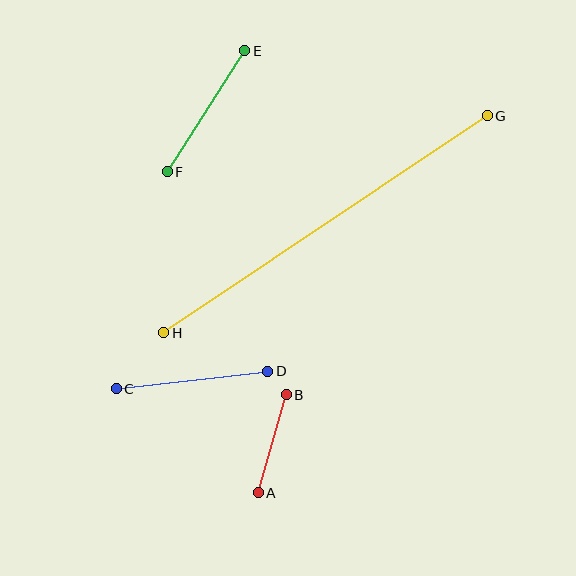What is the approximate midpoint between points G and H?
The midpoint is at approximately (325, 224) pixels.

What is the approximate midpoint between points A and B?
The midpoint is at approximately (272, 444) pixels.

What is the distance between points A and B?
The distance is approximately 102 pixels.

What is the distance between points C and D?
The distance is approximately 153 pixels.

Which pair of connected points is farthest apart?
Points G and H are farthest apart.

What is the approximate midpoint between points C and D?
The midpoint is at approximately (192, 380) pixels.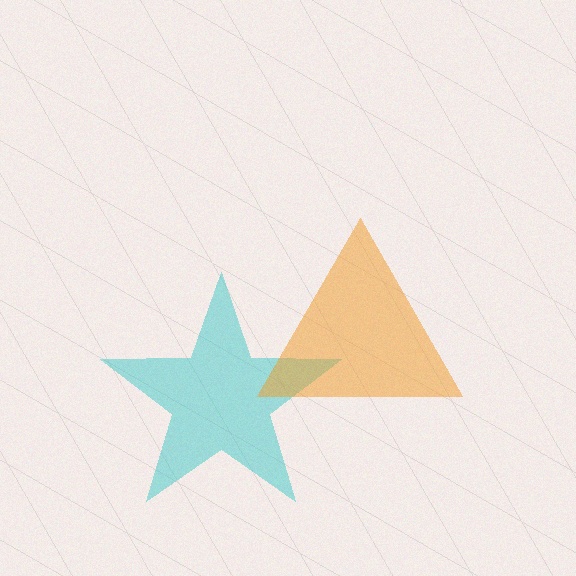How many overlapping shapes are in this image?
There are 2 overlapping shapes in the image.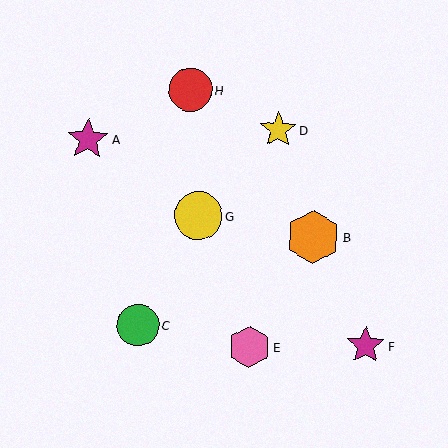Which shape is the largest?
The orange hexagon (labeled B) is the largest.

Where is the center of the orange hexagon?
The center of the orange hexagon is at (313, 237).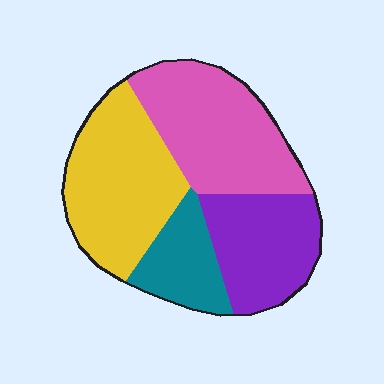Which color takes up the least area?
Teal, at roughly 15%.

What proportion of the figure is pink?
Pink covers 31% of the figure.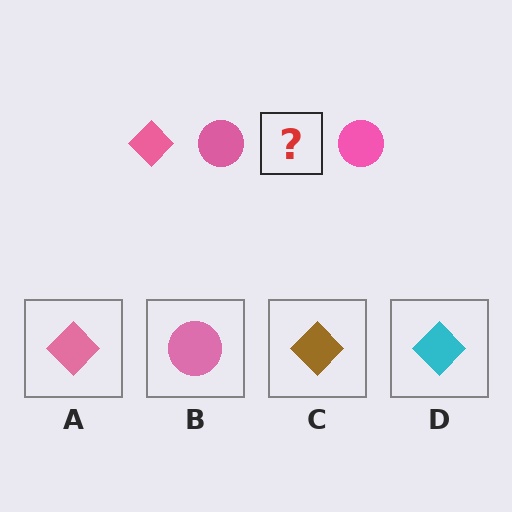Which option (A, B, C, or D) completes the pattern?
A.